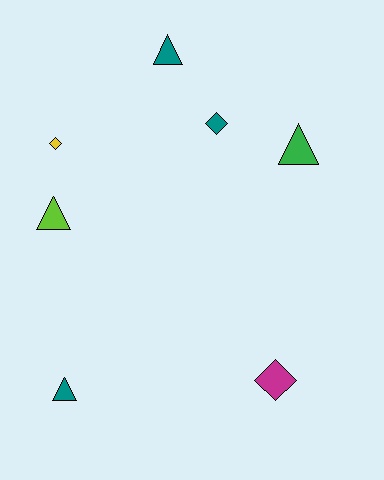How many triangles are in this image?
There are 4 triangles.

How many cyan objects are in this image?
There are no cyan objects.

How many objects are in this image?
There are 7 objects.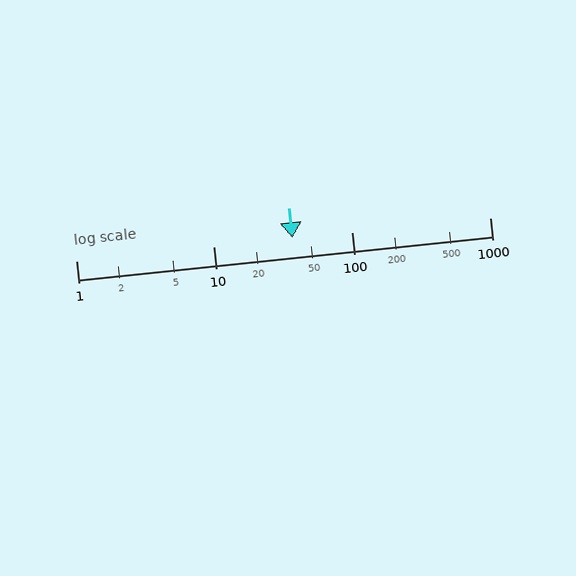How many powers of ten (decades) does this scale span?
The scale spans 3 decades, from 1 to 1000.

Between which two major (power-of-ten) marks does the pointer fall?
The pointer is between 10 and 100.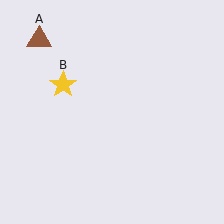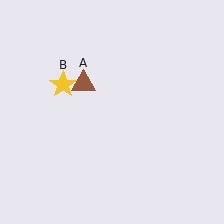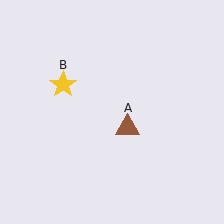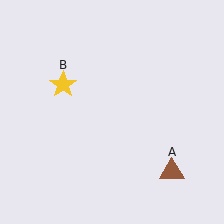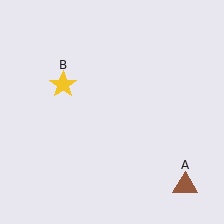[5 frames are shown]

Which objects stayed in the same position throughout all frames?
Yellow star (object B) remained stationary.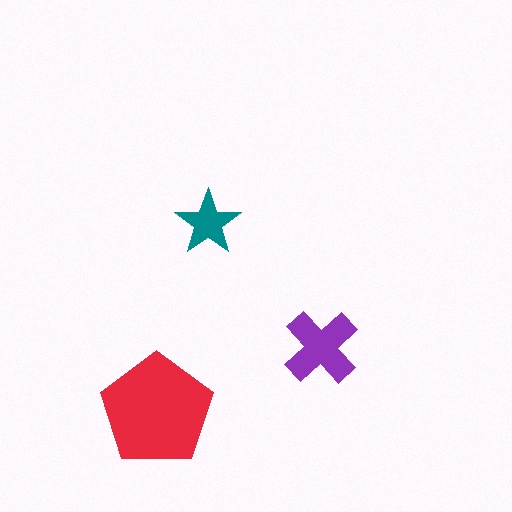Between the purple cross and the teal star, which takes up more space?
The purple cross.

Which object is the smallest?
The teal star.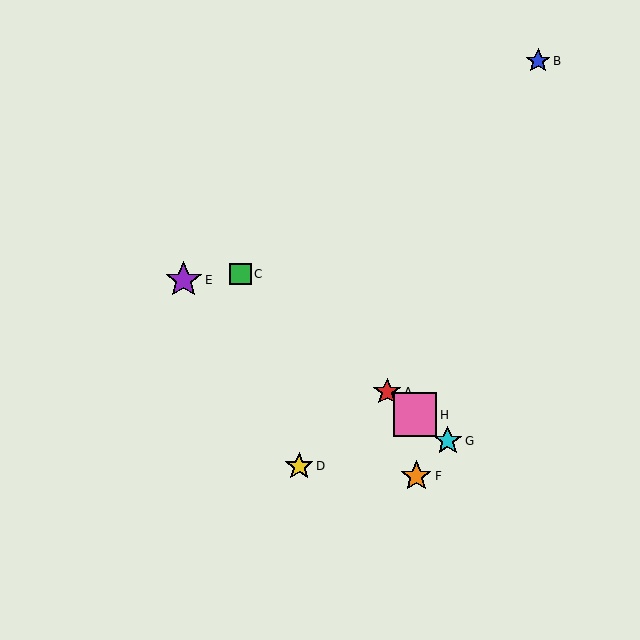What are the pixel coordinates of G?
Object G is at (448, 441).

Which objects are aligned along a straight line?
Objects A, C, G, H are aligned along a straight line.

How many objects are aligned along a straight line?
4 objects (A, C, G, H) are aligned along a straight line.